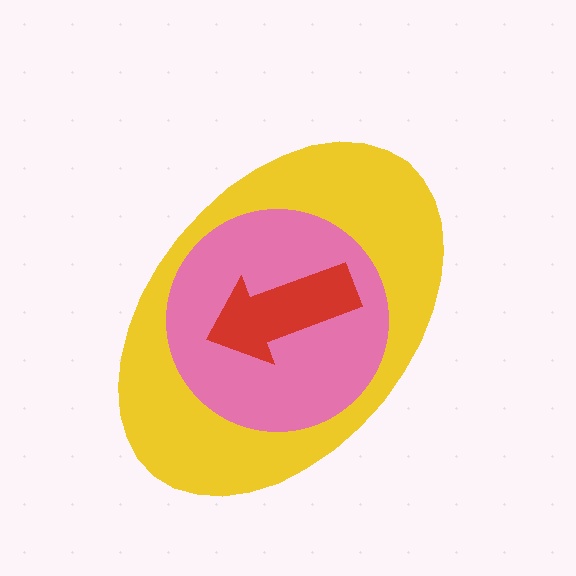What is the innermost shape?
The red arrow.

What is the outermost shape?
The yellow ellipse.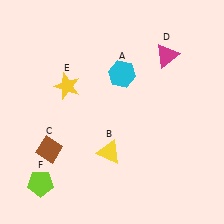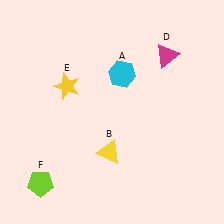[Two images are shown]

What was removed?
The brown diamond (C) was removed in Image 2.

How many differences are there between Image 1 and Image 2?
There is 1 difference between the two images.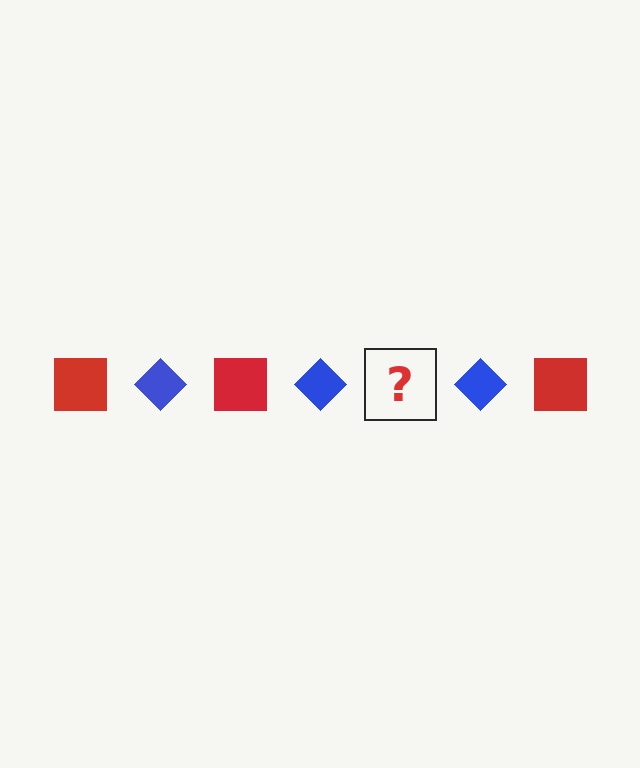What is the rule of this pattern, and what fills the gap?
The rule is that the pattern alternates between red square and blue diamond. The gap should be filled with a red square.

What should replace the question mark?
The question mark should be replaced with a red square.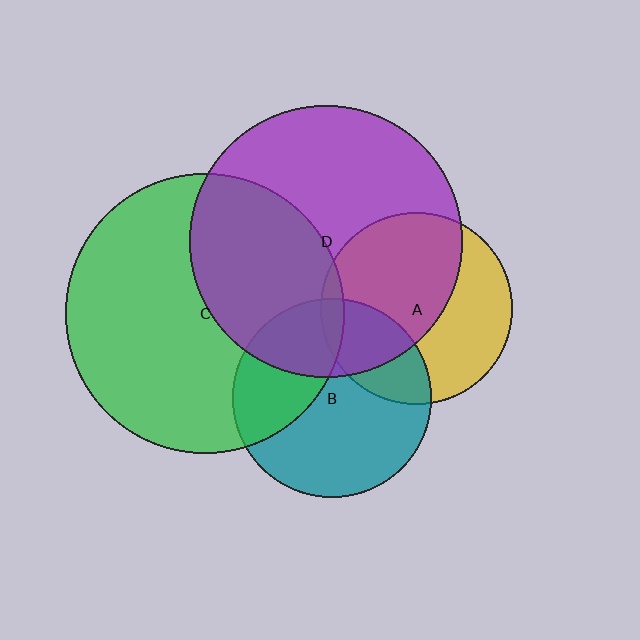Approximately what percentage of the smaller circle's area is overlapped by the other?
Approximately 35%.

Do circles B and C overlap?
Yes.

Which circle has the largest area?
Circle C (green).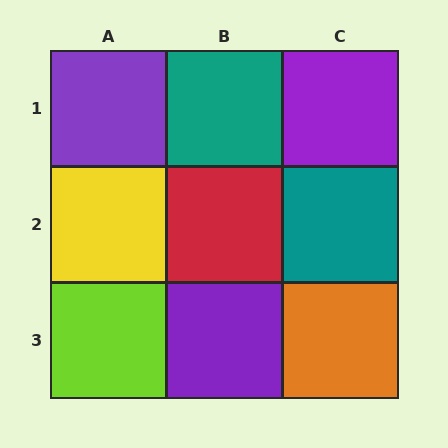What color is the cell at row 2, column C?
Teal.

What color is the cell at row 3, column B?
Purple.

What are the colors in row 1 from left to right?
Purple, teal, purple.